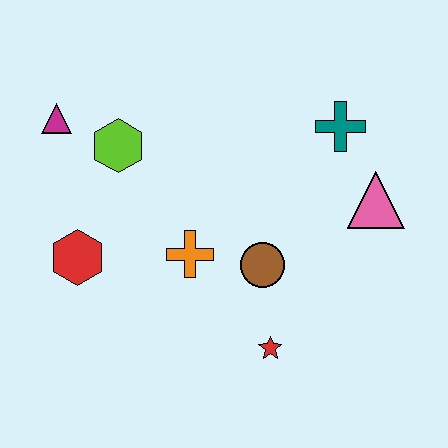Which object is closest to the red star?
The brown circle is closest to the red star.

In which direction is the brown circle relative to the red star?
The brown circle is above the red star.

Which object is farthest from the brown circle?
The magenta triangle is farthest from the brown circle.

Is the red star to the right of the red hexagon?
Yes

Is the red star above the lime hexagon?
No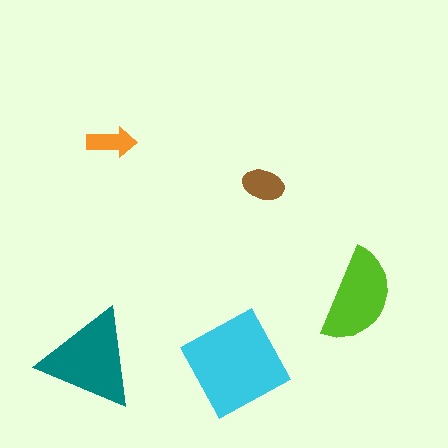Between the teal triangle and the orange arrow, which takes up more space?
The teal triangle.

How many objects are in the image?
There are 5 objects in the image.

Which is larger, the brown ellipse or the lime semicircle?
The lime semicircle.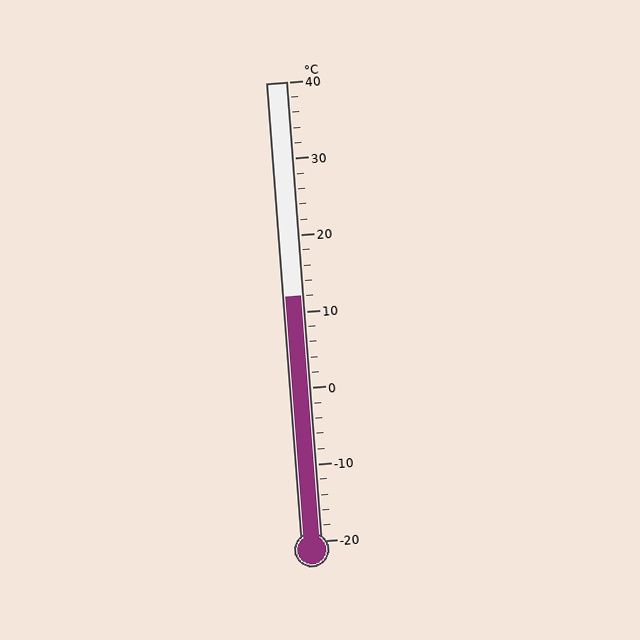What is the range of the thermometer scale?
The thermometer scale ranges from -20°C to 40°C.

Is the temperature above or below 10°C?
The temperature is above 10°C.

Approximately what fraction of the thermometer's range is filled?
The thermometer is filled to approximately 55% of its range.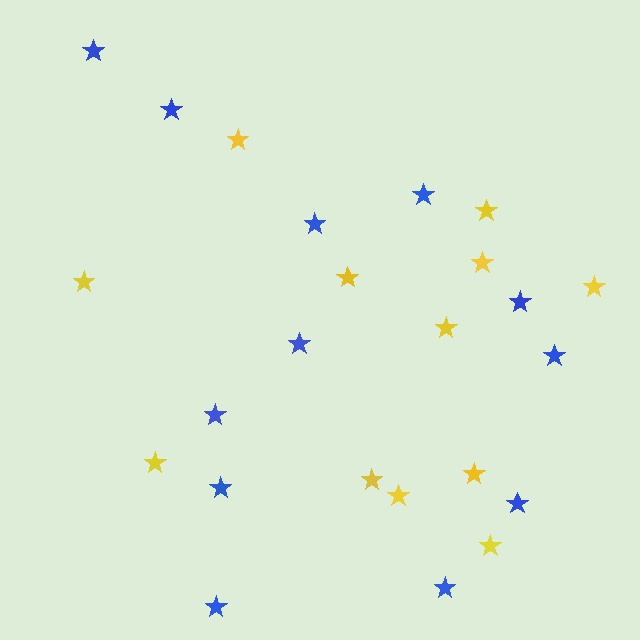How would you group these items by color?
There are 2 groups: one group of yellow stars (12) and one group of blue stars (12).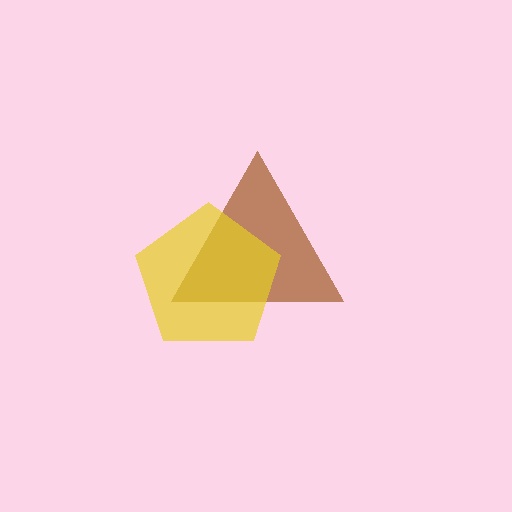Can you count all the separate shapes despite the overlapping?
Yes, there are 2 separate shapes.